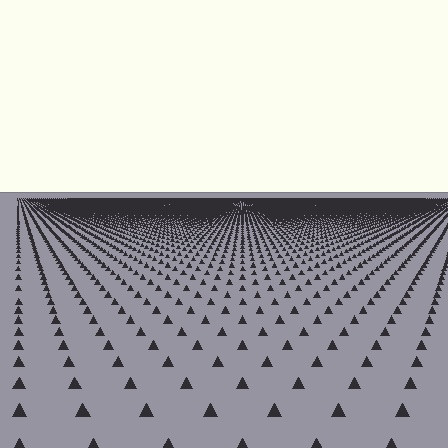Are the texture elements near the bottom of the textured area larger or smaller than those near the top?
Larger. Near the bottom, elements are closer to the viewer and appear at a bigger on-screen size.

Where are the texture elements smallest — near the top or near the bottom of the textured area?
Near the top.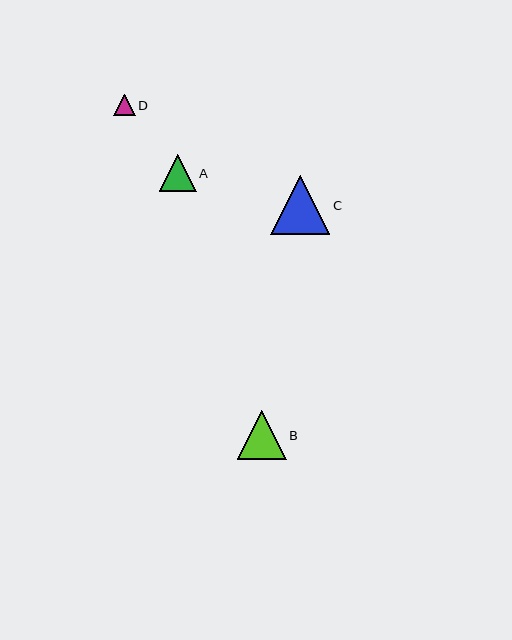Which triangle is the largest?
Triangle C is the largest with a size of approximately 59 pixels.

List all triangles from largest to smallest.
From largest to smallest: C, B, A, D.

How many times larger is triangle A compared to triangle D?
Triangle A is approximately 1.7 times the size of triangle D.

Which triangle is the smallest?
Triangle D is the smallest with a size of approximately 21 pixels.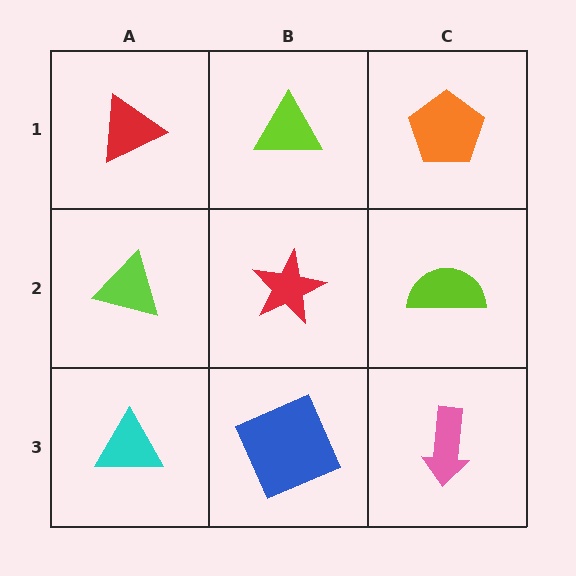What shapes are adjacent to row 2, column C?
An orange pentagon (row 1, column C), a pink arrow (row 3, column C), a red star (row 2, column B).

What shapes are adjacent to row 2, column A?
A red triangle (row 1, column A), a cyan triangle (row 3, column A), a red star (row 2, column B).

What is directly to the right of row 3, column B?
A pink arrow.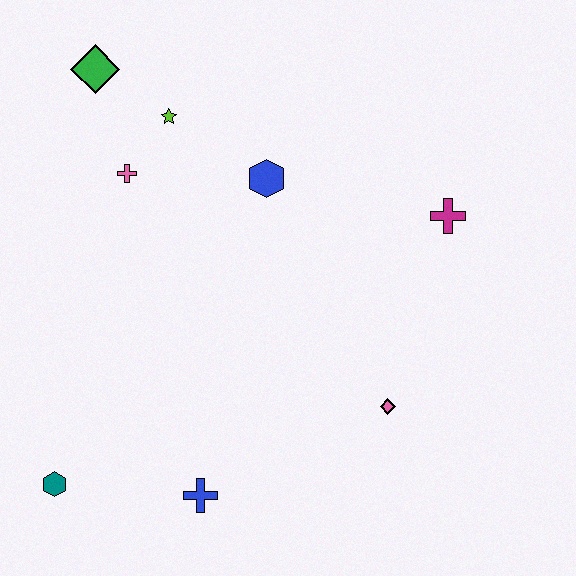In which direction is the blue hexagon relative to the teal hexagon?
The blue hexagon is above the teal hexagon.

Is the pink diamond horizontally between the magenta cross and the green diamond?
Yes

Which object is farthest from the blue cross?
The green diamond is farthest from the blue cross.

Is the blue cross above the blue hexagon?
No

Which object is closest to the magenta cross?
The blue hexagon is closest to the magenta cross.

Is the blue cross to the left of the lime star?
No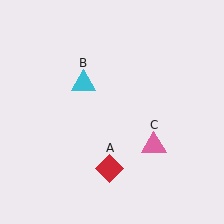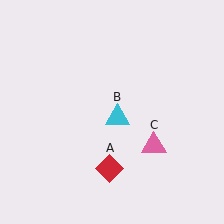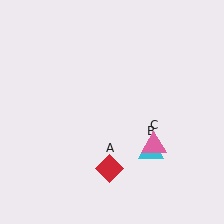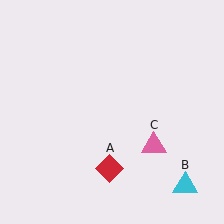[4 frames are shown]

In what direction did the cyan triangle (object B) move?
The cyan triangle (object B) moved down and to the right.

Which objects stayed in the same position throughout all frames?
Red diamond (object A) and pink triangle (object C) remained stationary.